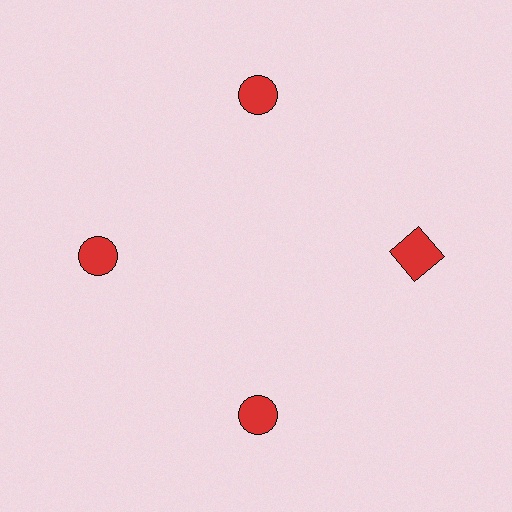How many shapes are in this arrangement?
There are 4 shapes arranged in a ring pattern.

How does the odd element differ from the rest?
It has a different shape: square instead of circle.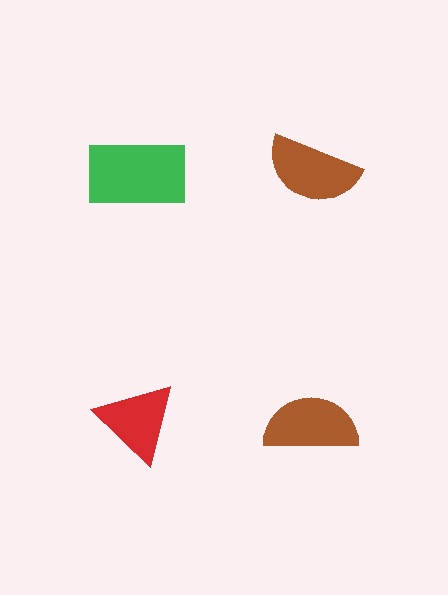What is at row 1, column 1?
A green rectangle.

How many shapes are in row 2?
2 shapes.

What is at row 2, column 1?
A red triangle.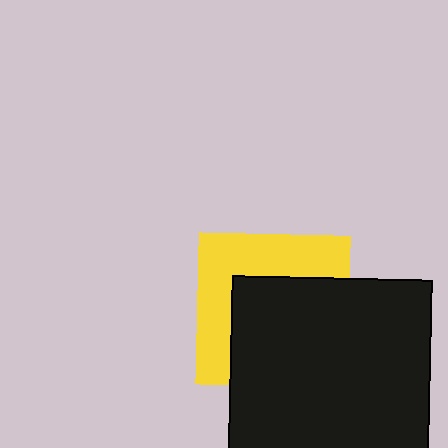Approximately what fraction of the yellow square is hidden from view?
Roughly 56% of the yellow square is hidden behind the black rectangle.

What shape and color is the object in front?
The object in front is a black rectangle.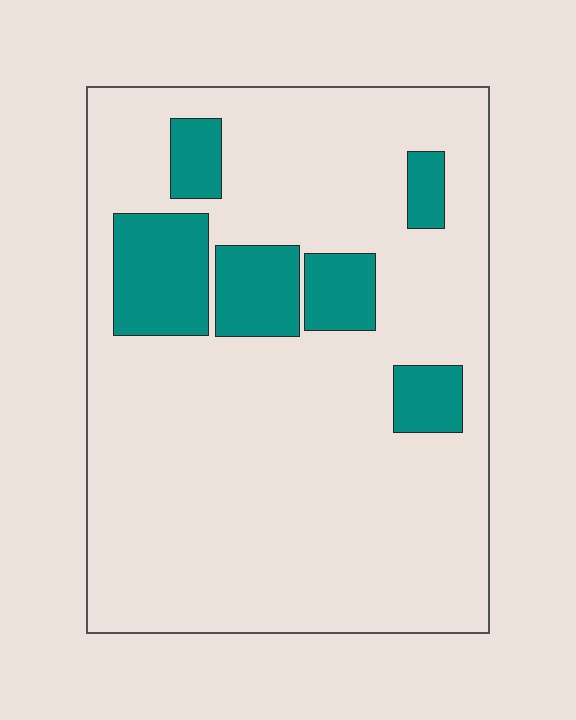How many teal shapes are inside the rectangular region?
6.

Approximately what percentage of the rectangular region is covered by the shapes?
Approximately 15%.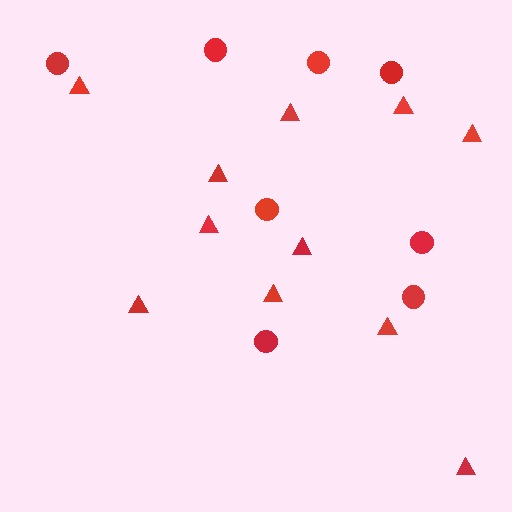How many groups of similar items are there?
There are 2 groups: one group of circles (8) and one group of triangles (11).